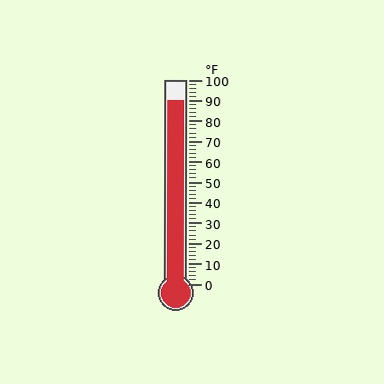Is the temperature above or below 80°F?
The temperature is above 80°F.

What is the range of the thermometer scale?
The thermometer scale ranges from 0°F to 100°F.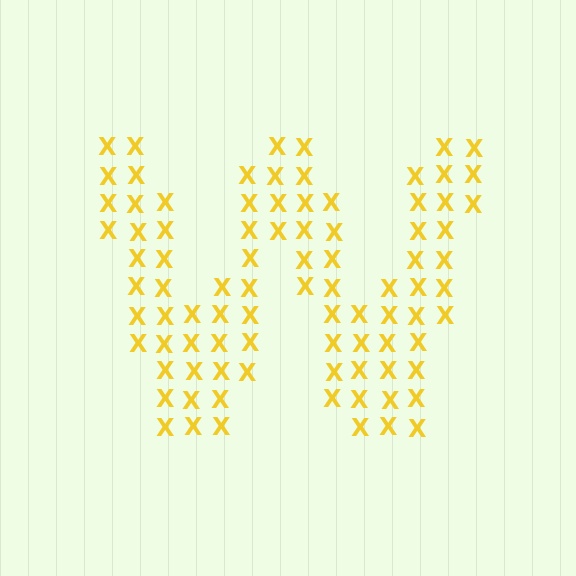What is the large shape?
The large shape is the letter W.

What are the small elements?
The small elements are letter X's.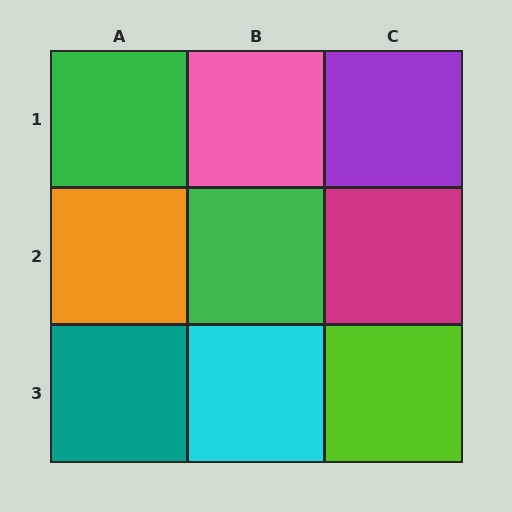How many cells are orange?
1 cell is orange.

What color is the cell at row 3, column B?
Cyan.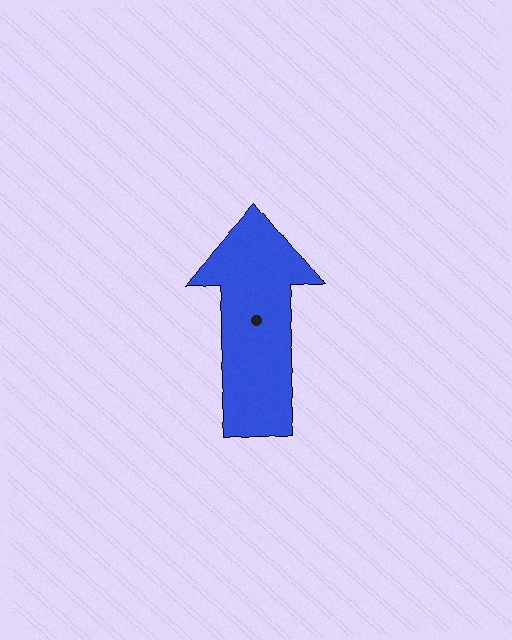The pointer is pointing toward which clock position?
Roughly 12 o'clock.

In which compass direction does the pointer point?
North.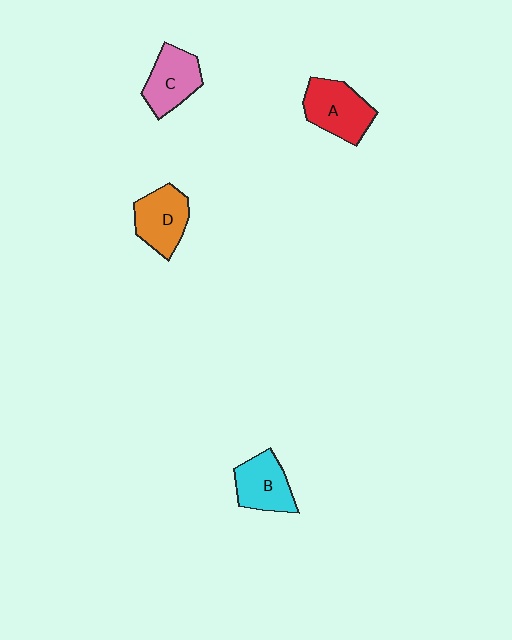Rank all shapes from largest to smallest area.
From largest to smallest: A (red), D (orange), C (pink), B (cyan).